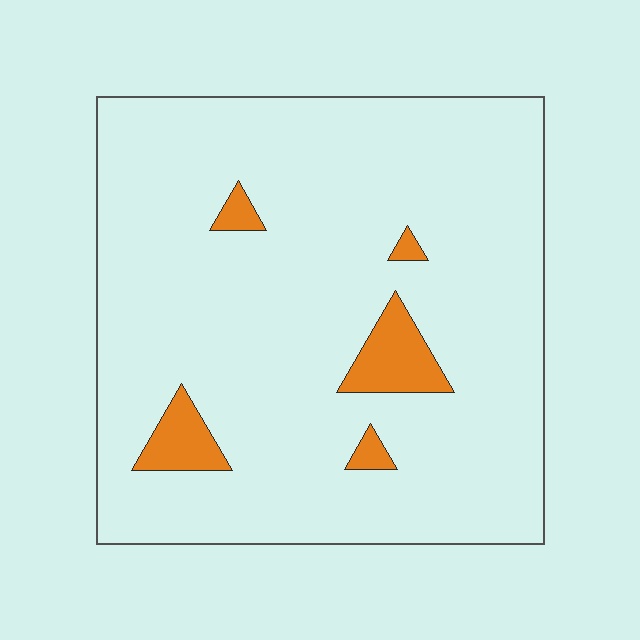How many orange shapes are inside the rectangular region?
5.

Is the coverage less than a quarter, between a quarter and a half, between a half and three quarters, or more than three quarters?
Less than a quarter.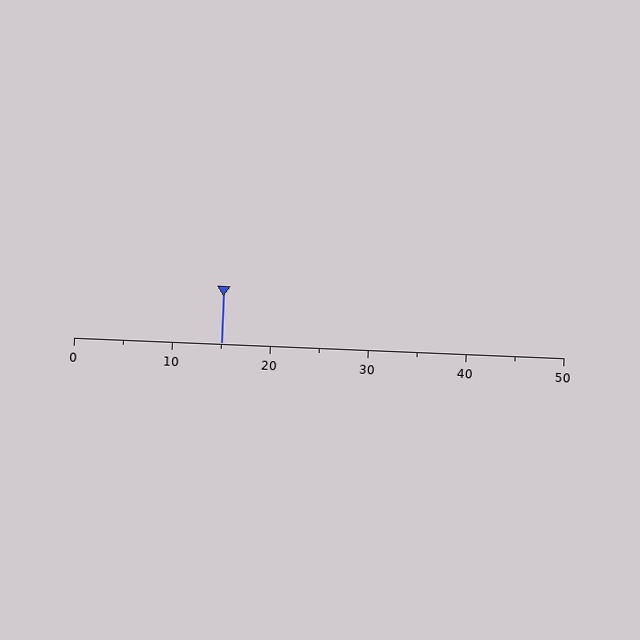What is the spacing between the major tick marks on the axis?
The major ticks are spaced 10 apart.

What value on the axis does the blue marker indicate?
The marker indicates approximately 15.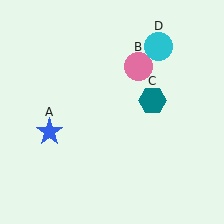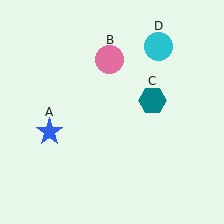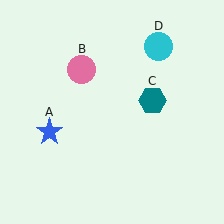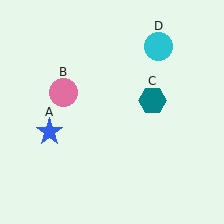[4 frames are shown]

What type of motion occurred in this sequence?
The pink circle (object B) rotated counterclockwise around the center of the scene.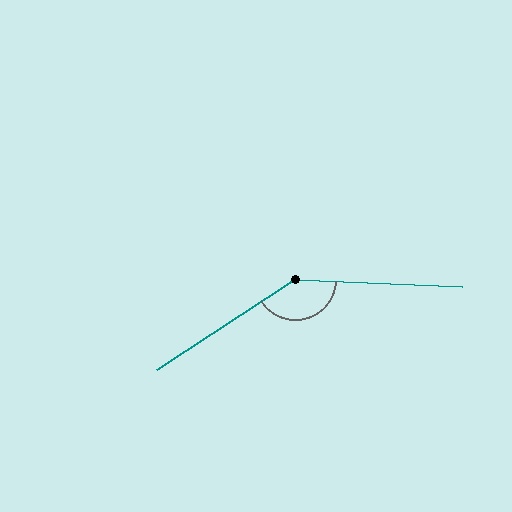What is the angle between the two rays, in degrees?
Approximately 144 degrees.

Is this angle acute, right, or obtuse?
It is obtuse.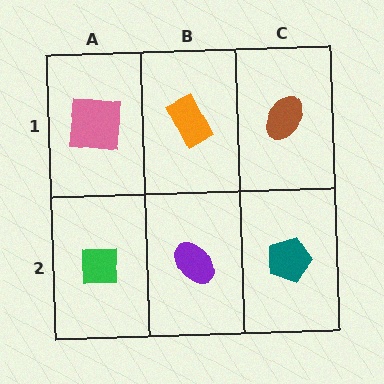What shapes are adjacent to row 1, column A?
A green square (row 2, column A), an orange rectangle (row 1, column B).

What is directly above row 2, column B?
An orange rectangle.